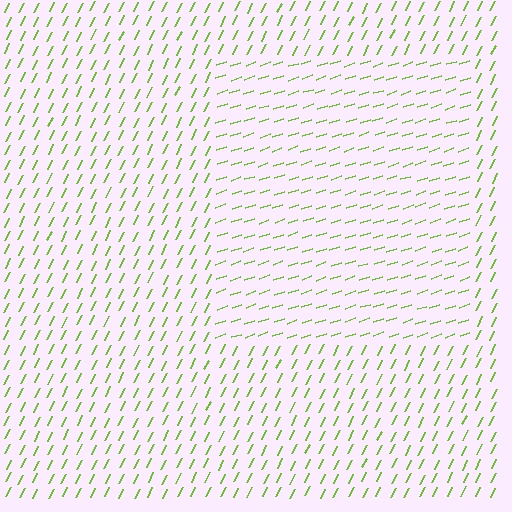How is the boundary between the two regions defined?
The boundary is defined purely by a change in line orientation (approximately 45 degrees difference). All lines are the same color and thickness.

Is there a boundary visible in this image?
Yes, there is a texture boundary formed by a change in line orientation.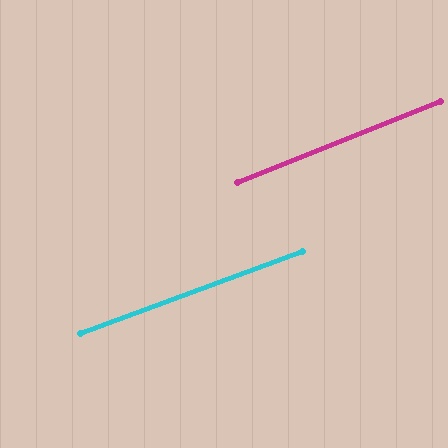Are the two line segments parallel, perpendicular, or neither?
Parallel — their directions differ by only 1.5°.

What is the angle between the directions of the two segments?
Approximately 2 degrees.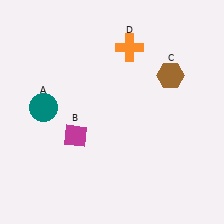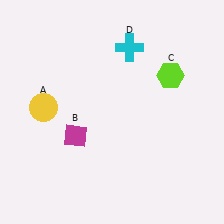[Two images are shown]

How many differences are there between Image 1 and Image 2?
There are 3 differences between the two images.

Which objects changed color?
A changed from teal to yellow. C changed from brown to lime. D changed from orange to cyan.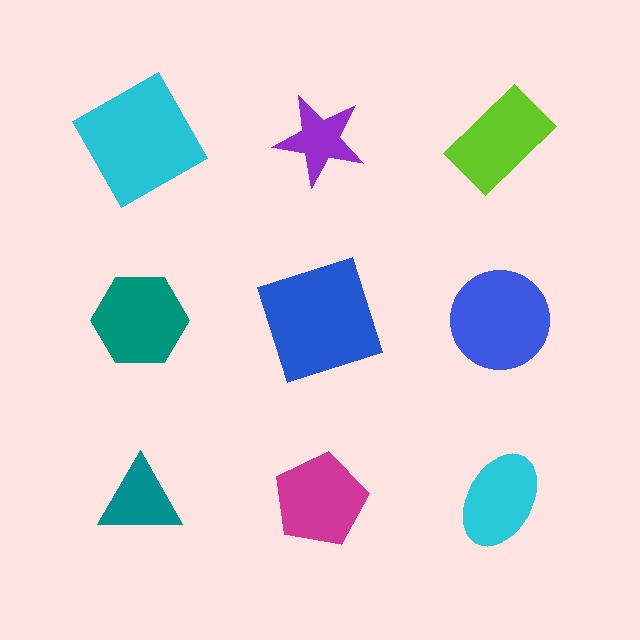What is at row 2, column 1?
A teal hexagon.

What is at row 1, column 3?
A lime rectangle.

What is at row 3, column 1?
A teal triangle.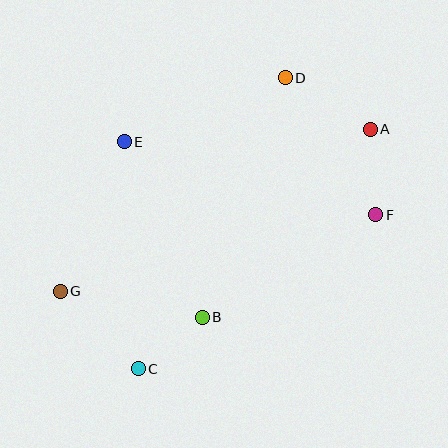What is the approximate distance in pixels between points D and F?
The distance between D and F is approximately 164 pixels.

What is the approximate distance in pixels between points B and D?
The distance between B and D is approximately 253 pixels.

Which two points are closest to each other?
Points B and C are closest to each other.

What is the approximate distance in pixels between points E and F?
The distance between E and F is approximately 262 pixels.